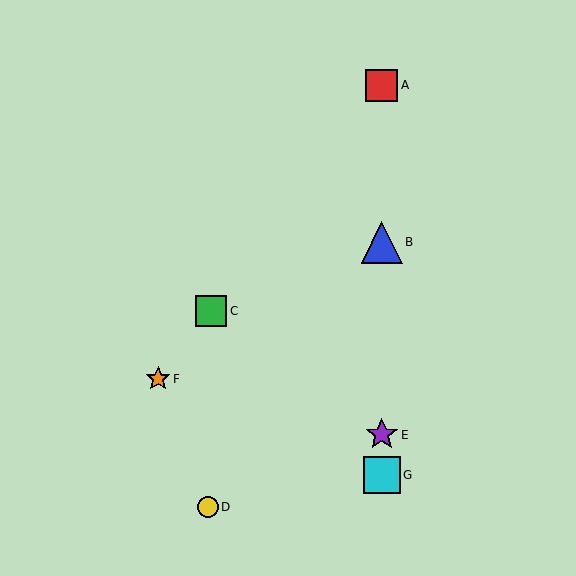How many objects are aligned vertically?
4 objects (A, B, E, G) are aligned vertically.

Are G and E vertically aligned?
Yes, both are at x≈382.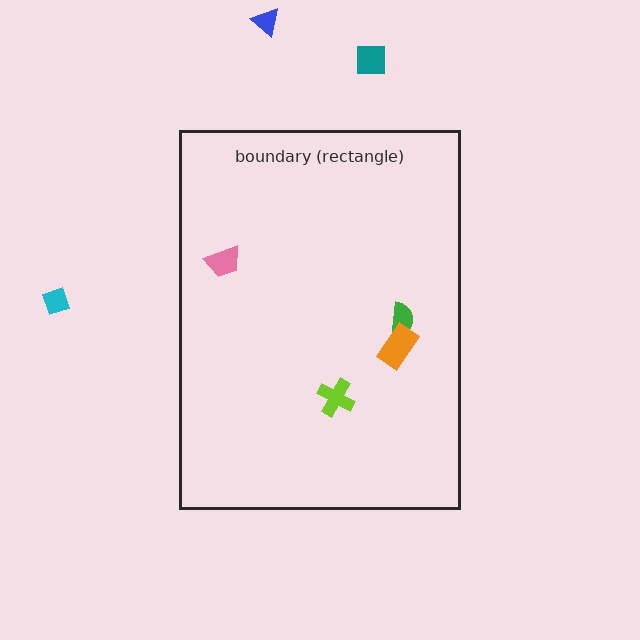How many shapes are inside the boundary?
4 inside, 3 outside.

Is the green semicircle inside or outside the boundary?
Inside.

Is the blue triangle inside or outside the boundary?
Outside.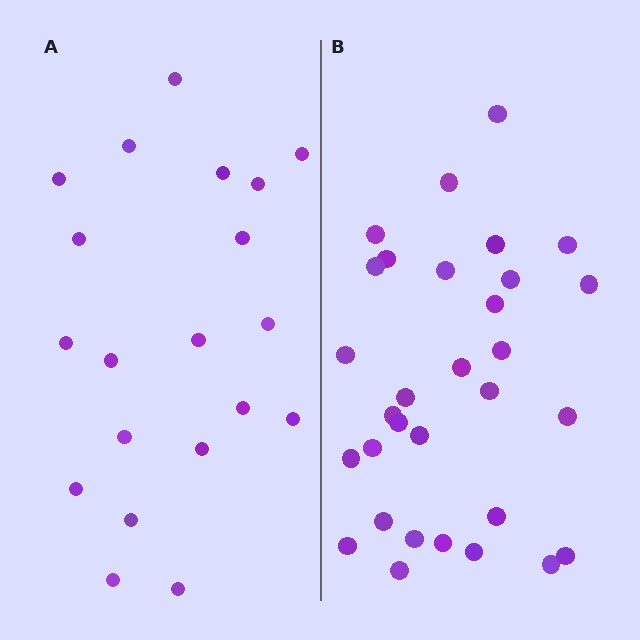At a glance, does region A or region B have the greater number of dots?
Region B (the right region) has more dots.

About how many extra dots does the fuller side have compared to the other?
Region B has roughly 12 or so more dots than region A.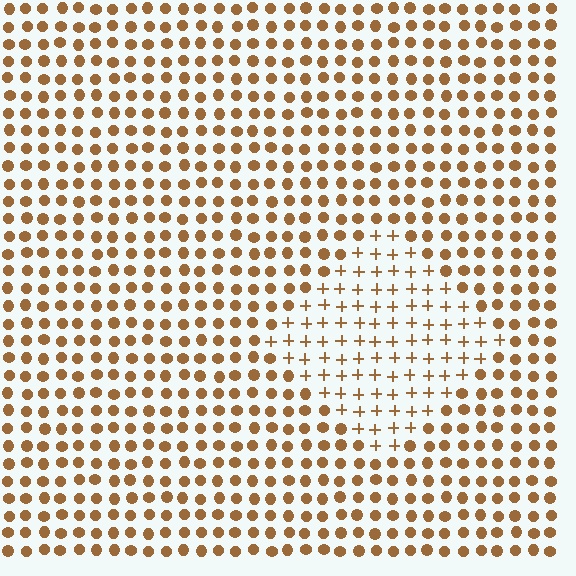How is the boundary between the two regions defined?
The boundary is defined by a change in element shape: plus signs inside vs. circles outside. All elements share the same color and spacing.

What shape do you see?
I see a diamond.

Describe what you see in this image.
The image is filled with small brown elements arranged in a uniform grid. A diamond-shaped region contains plus signs, while the surrounding area contains circles. The boundary is defined purely by the change in element shape.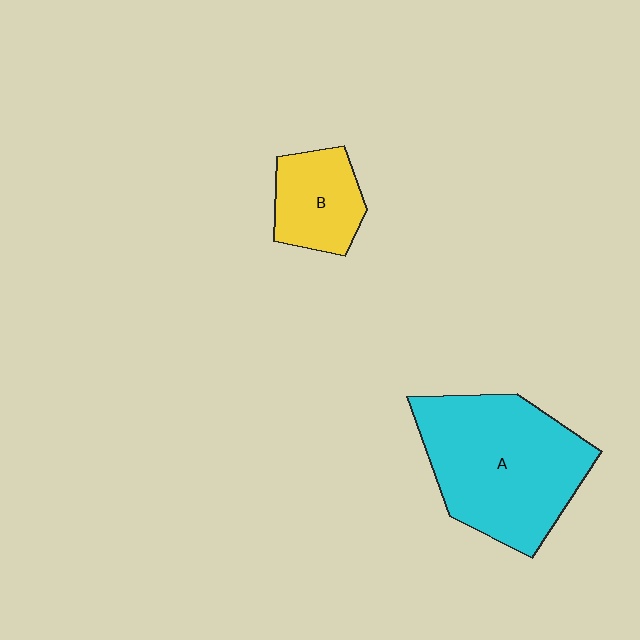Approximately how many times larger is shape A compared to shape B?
Approximately 2.4 times.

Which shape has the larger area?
Shape A (cyan).